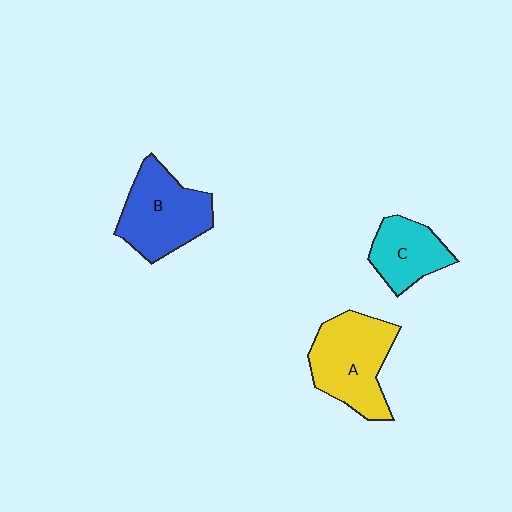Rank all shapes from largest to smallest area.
From largest to smallest: A (yellow), B (blue), C (cyan).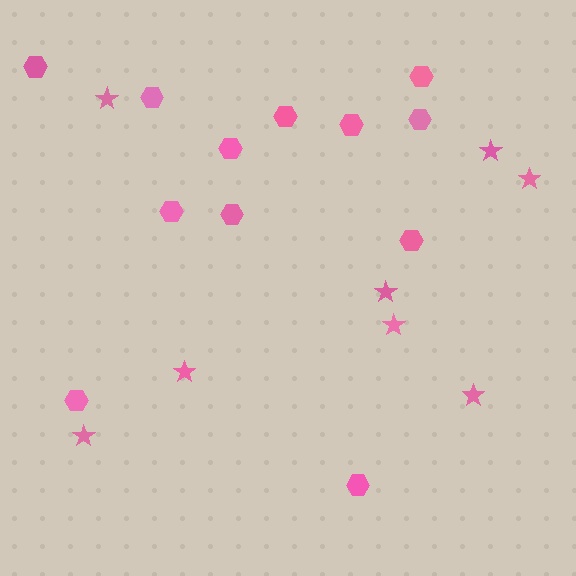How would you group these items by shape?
There are 2 groups: one group of hexagons (12) and one group of stars (8).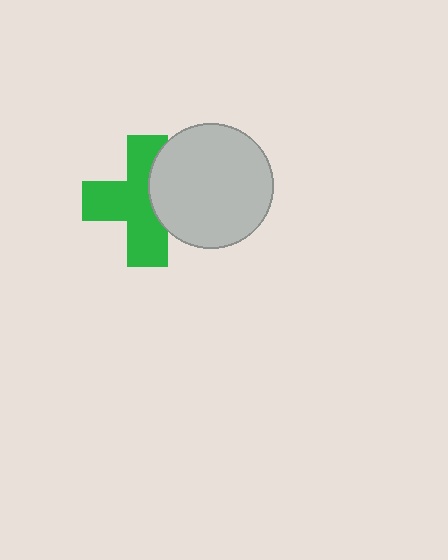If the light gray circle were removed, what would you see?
You would see the complete green cross.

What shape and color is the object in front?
The object in front is a light gray circle.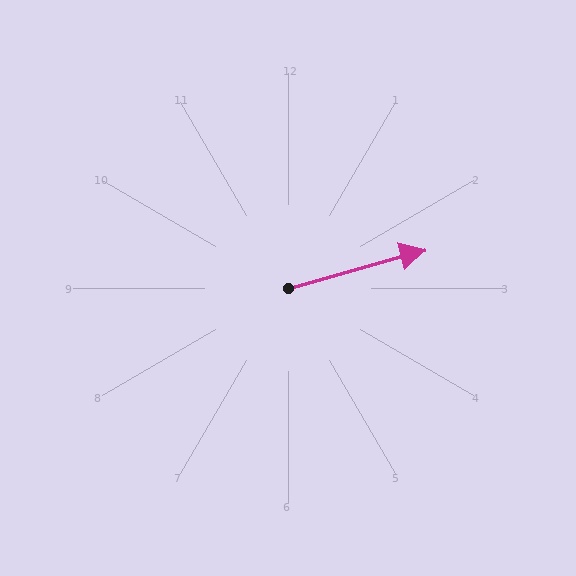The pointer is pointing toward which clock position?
Roughly 2 o'clock.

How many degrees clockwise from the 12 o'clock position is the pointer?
Approximately 74 degrees.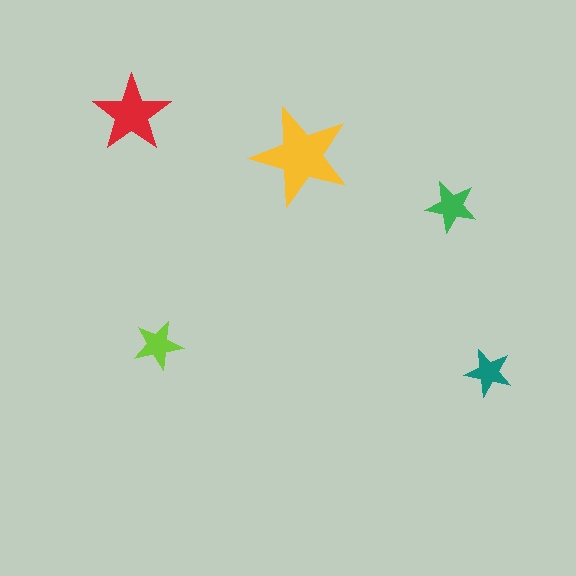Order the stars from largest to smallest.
the yellow one, the red one, the green one, the lime one, the teal one.